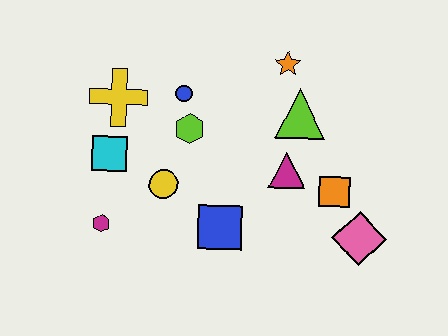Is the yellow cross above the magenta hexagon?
Yes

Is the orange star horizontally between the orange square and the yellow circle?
Yes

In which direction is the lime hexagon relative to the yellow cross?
The lime hexagon is to the right of the yellow cross.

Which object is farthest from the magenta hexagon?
The pink diamond is farthest from the magenta hexagon.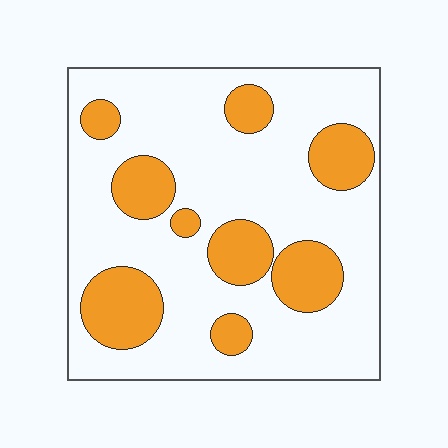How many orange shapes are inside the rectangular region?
9.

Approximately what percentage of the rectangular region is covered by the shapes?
Approximately 25%.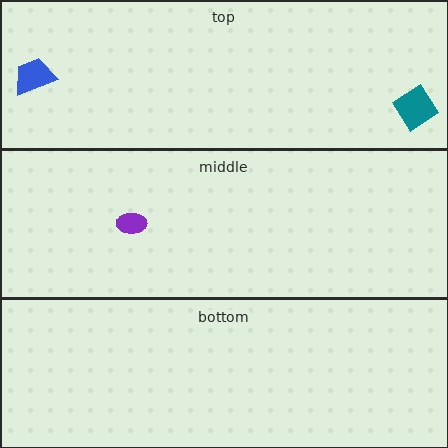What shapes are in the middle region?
The purple ellipse.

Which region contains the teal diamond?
The top region.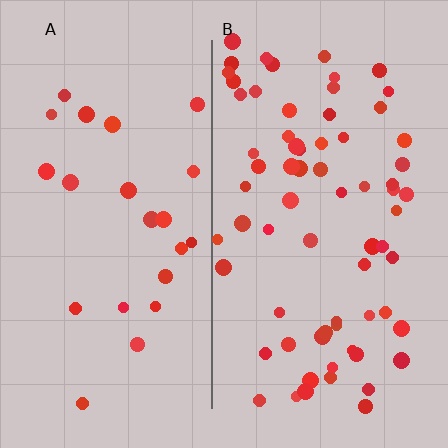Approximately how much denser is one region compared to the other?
Approximately 3.0× — region B over region A.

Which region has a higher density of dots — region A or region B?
B (the right).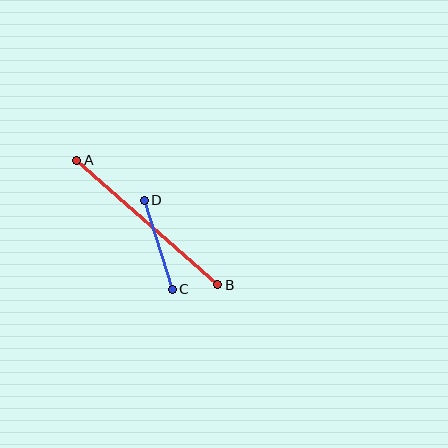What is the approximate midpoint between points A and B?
The midpoint is at approximately (147, 223) pixels.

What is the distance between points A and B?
The distance is approximately 188 pixels.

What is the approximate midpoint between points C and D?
The midpoint is at approximately (158, 245) pixels.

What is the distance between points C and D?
The distance is approximately 93 pixels.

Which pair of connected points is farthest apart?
Points A and B are farthest apart.